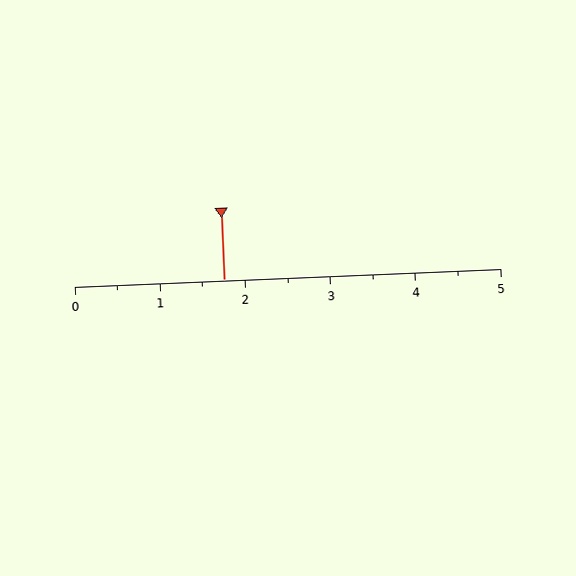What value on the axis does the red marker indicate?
The marker indicates approximately 1.8.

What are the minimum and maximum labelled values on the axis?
The axis runs from 0 to 5.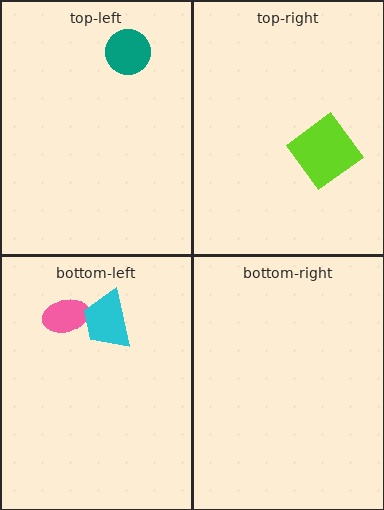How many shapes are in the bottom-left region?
2.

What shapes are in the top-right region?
The lime diamond.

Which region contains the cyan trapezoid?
The bottom-left region.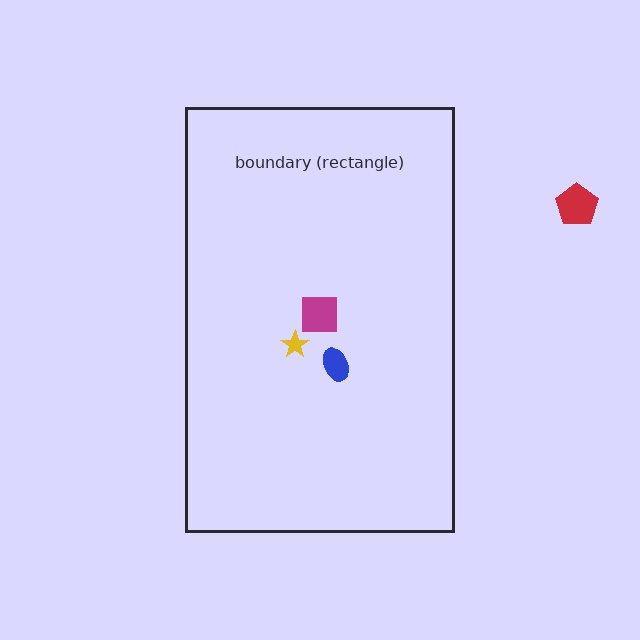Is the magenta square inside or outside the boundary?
Inside.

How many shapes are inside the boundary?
3 inside, 1 outside.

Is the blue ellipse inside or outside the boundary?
Inside.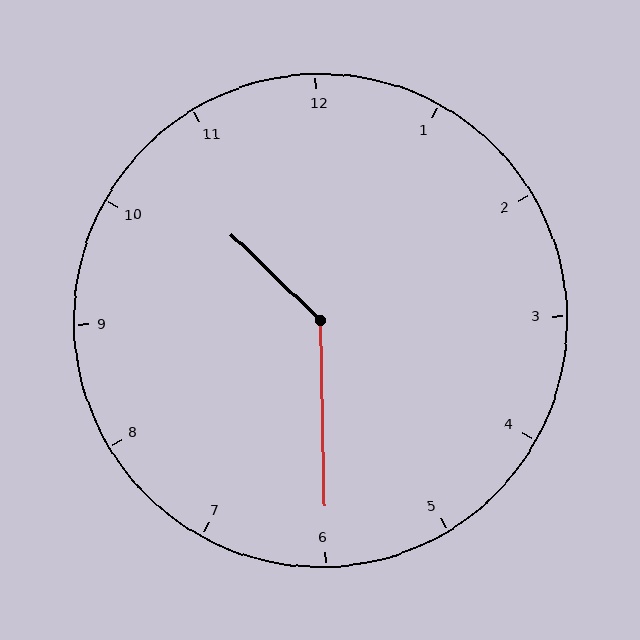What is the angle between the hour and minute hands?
Approximately 135 degrees.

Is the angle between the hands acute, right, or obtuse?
It is obtuse.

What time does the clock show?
10:30.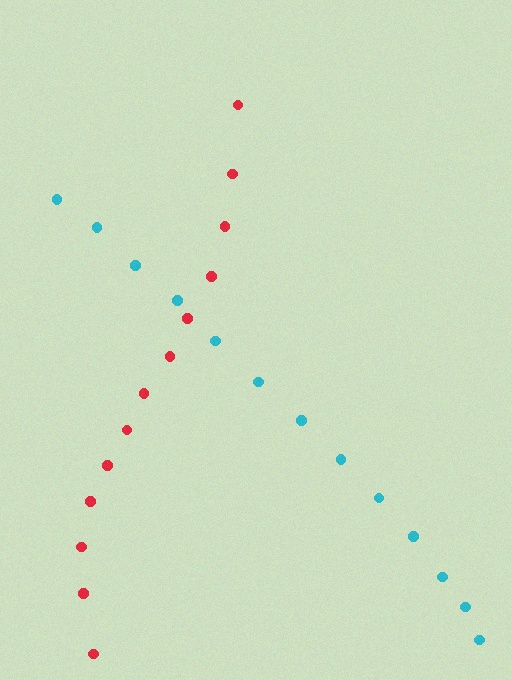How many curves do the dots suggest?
There are 2 distinct paths.